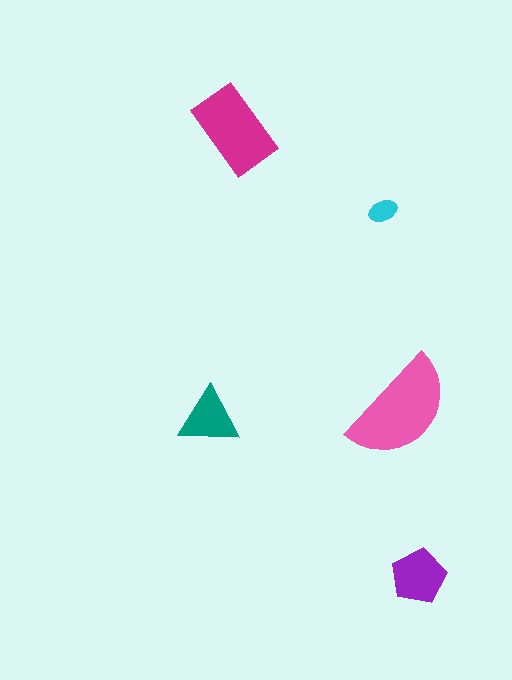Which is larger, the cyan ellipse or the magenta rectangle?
The magenta rectangle.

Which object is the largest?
The pink semicircle.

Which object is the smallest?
The cyan ellipse.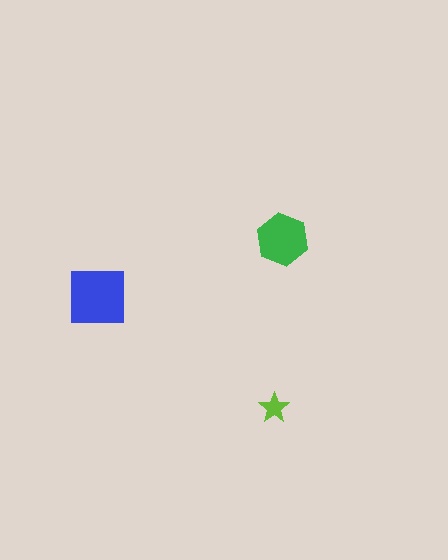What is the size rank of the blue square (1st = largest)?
1st.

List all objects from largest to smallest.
The blue square, the green hexagon, the lime star.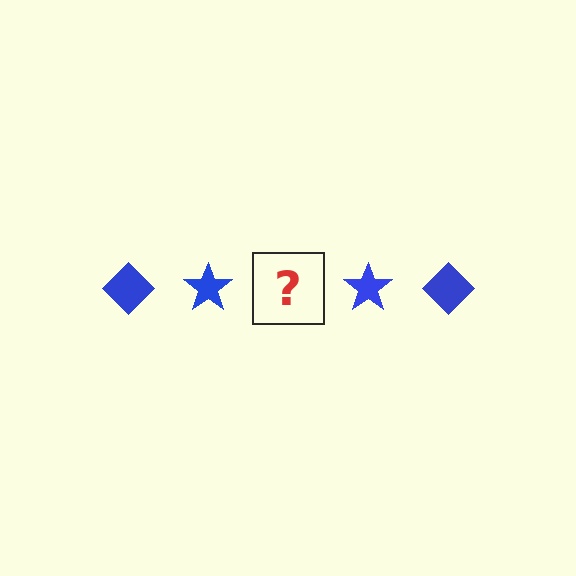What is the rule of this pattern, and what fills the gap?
The rule is that the pattern cycles through diamond, star shapes in blue. The gap should be filled with a blue diamond.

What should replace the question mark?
The question mark should be replaced with a blue diamond.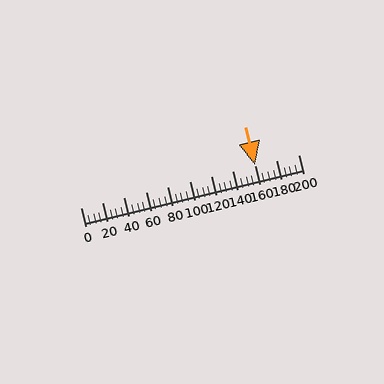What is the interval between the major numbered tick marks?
The major tick marks are spaced 20 units apart.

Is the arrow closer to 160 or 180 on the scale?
The arrow is closer to 160.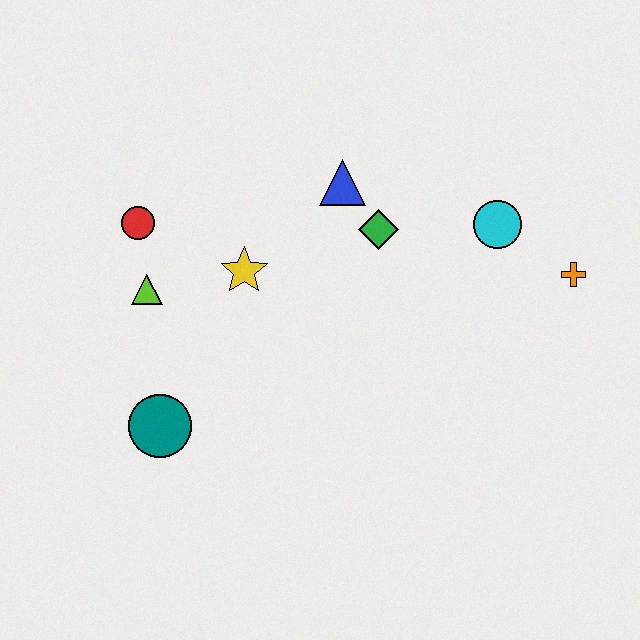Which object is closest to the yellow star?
The lime triangle is closest to the yellow star.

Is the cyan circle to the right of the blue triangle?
Yes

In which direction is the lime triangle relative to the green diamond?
The lime triangle is to the left of the green diamond.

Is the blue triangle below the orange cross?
No